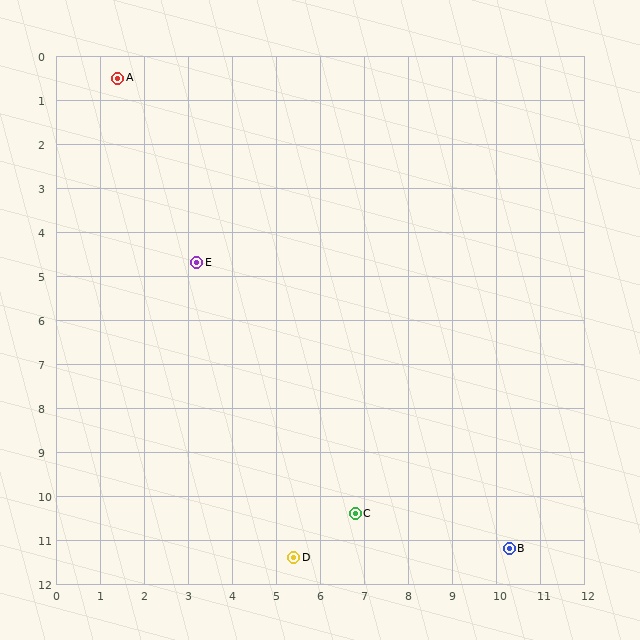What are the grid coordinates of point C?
Point C is at approximately (6.8, 10.4).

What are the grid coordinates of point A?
Point A is at approximately (1.4, 0.5).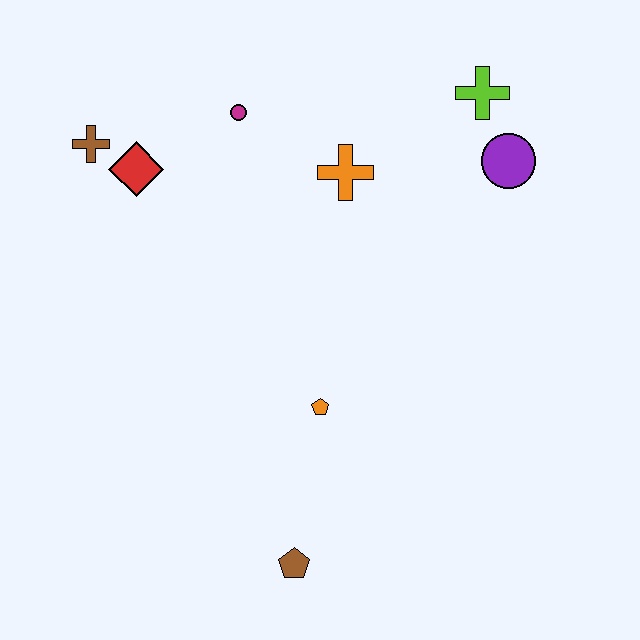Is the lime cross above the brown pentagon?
Yes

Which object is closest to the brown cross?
The red diamond is closest to the brown cross.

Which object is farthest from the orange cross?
The brown pentagon is farthest from the orange cross.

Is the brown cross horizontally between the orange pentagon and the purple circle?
No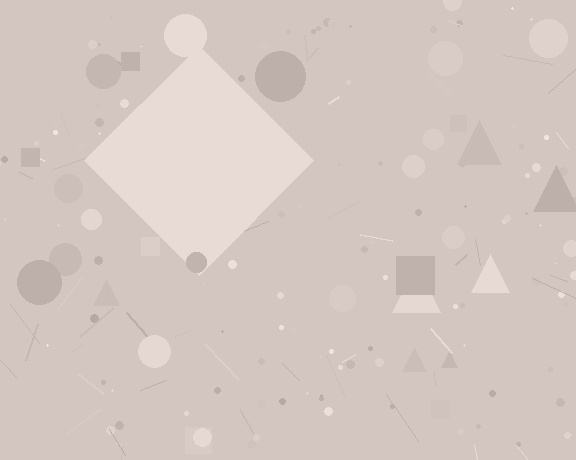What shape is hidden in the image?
A diamond is hidden in the image.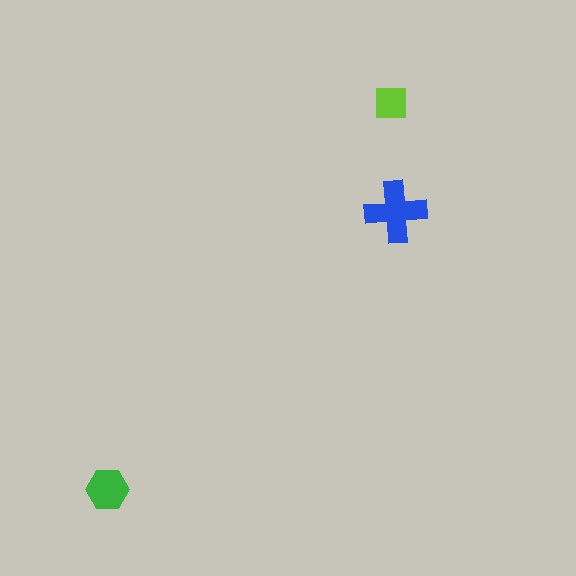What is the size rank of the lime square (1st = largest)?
3rd.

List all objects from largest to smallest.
The blue cross, the green hexagon, the lime square.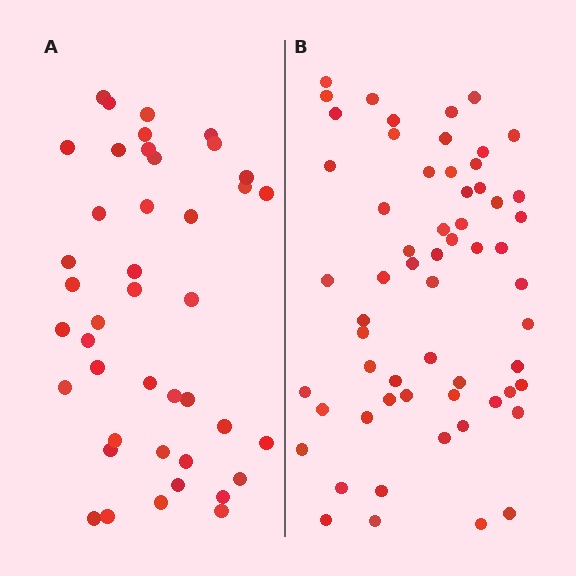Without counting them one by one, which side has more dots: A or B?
Region B (the right region) has more dots.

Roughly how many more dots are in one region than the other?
Region B has approximately 20 more dots than region A.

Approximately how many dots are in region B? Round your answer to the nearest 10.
About 60 dots.